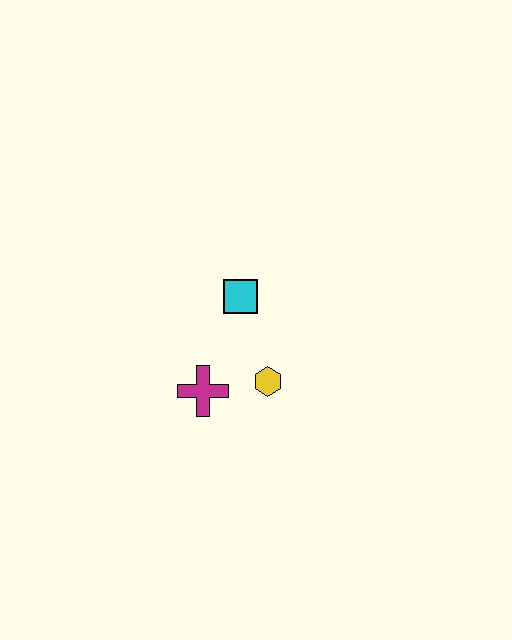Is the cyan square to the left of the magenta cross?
No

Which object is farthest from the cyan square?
The magenta cross is farthest from the cyan square.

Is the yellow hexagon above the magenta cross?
Yes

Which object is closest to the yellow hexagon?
The magenta cross is closest to the yellow hexagon.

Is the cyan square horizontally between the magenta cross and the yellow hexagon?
Yes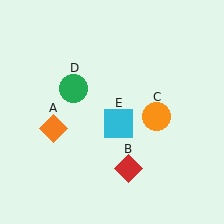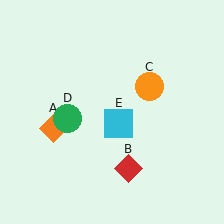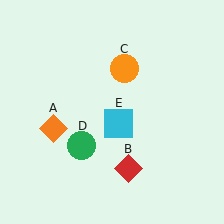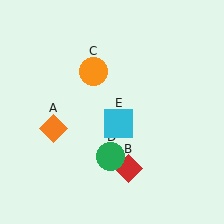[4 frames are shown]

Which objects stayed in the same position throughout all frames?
Orange diamond (object A) and red diamond (object B) and cyan square (object E) remained stationary.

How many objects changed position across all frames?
2 objects changed position: orange circle (object C), green circle (object D).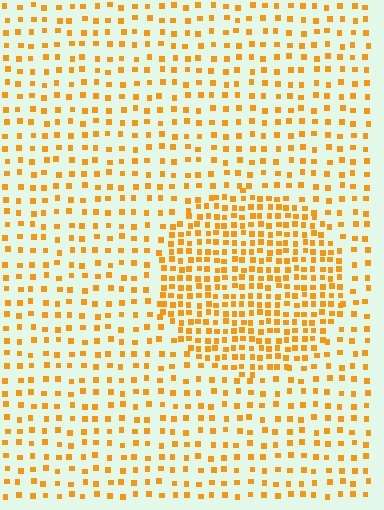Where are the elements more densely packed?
The elements are more densely packed inside the circle boundary.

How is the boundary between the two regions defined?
The boundary is defined by a change in element density (approximately 2.1x ratio). All elements are the same color, size, and shape.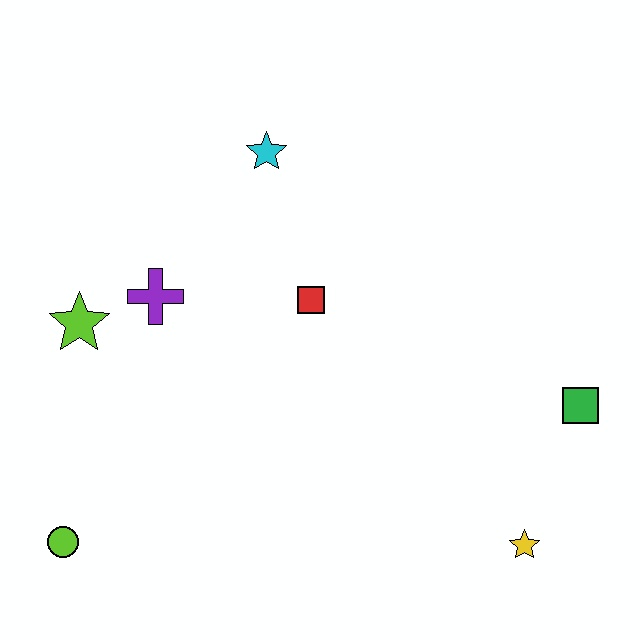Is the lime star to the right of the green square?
No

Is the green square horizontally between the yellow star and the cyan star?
No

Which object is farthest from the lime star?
The green square is farthest from the lime star.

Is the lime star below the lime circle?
No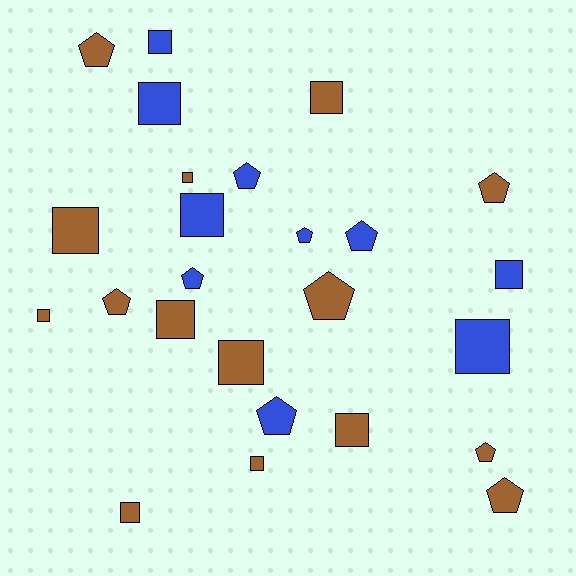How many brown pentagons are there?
There are 6 brown pentagons.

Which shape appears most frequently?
Square, with 14 objects.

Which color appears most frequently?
Brown, with 15 objects.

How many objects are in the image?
There are 25 objects.